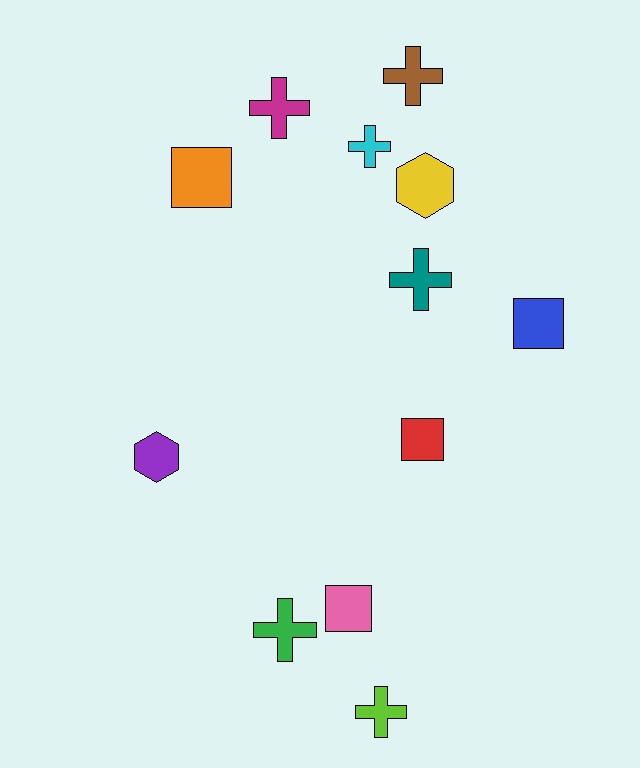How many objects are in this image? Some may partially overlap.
There are 12 objects.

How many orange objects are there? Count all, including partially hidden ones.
There is 1 orange object.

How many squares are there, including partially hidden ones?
There are 4 squares.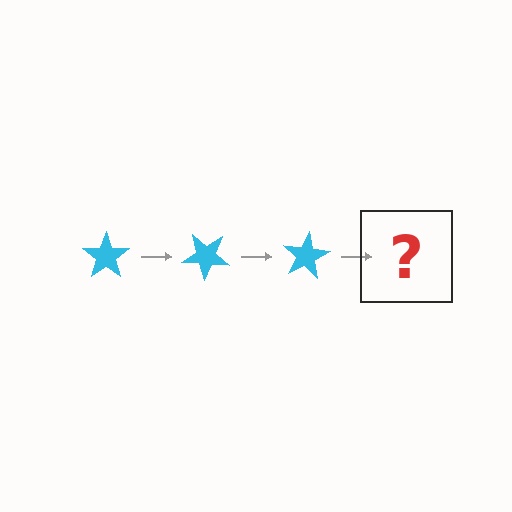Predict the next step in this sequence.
The next step is a cyan star rotated 120 degrees.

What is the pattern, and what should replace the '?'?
The pattern is that the star rotates 40 degrees each step. The '?' should be a cyan star rotated 120 degrees.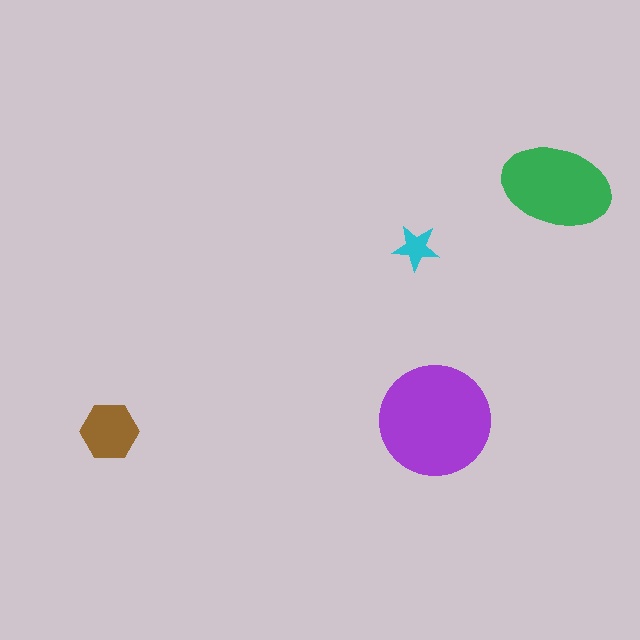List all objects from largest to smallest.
The purple circle, the green ellipse, the brown hexagon, the cyan star.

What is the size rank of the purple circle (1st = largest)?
1st.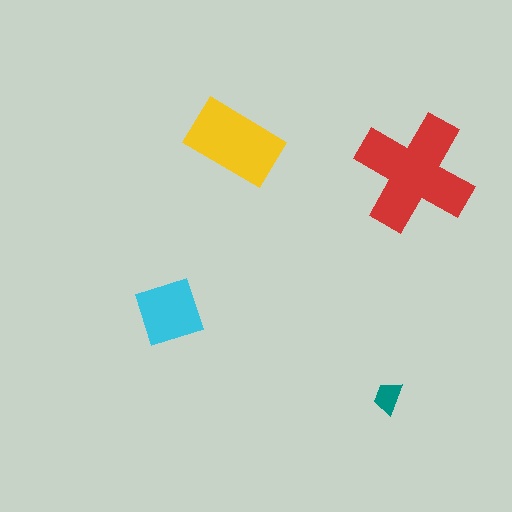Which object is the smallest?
The teal trapezoid.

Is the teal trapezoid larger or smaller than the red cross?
Smaller.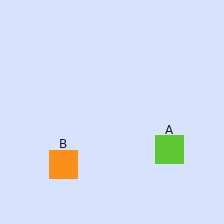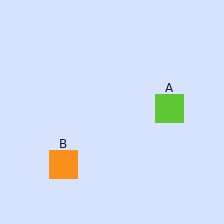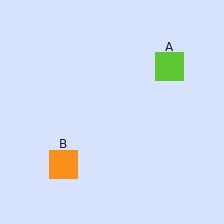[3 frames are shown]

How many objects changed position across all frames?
1 object changed position: lime square (object A).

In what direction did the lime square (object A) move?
The lime square (object A) moved up.